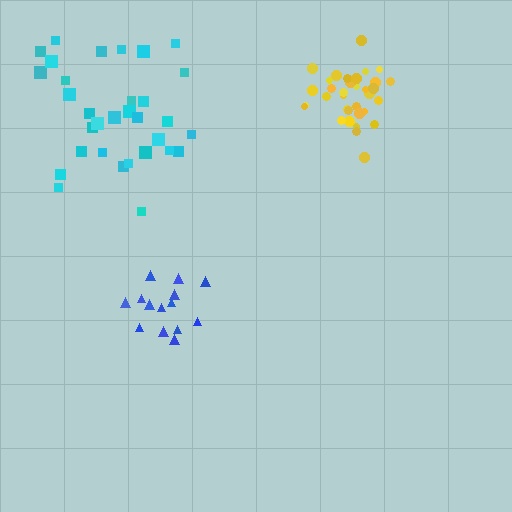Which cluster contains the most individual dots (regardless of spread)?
Yellow (34).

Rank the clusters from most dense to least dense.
yellow, blue, cyan.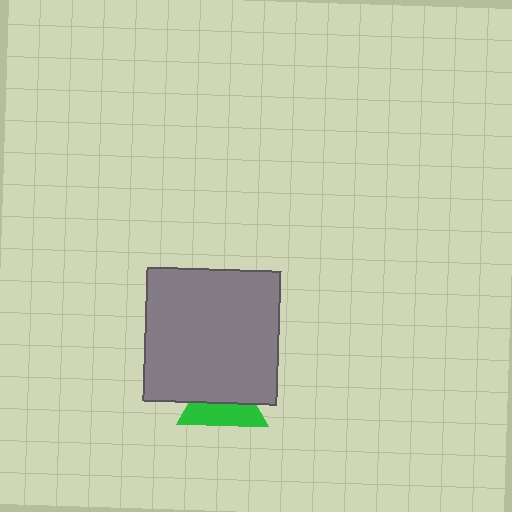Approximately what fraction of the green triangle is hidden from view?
Roughly 53% of the green triangle is hidden behind the gray square.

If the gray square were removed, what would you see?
You would see the complete green triangle.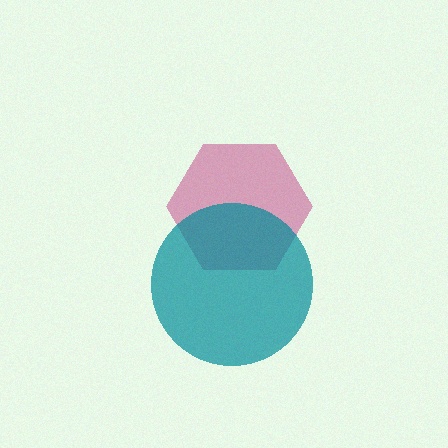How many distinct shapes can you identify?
There are 2 distinct shapes: a magenta hexagon, a teal circle.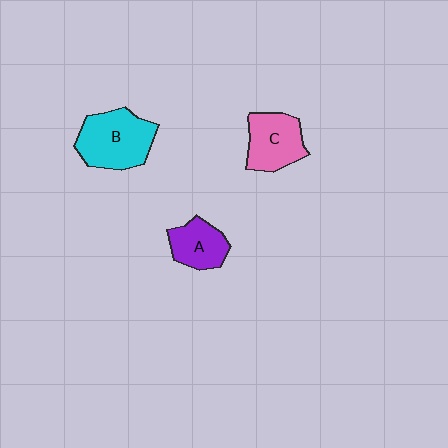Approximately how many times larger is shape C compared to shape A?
Approximately 1.3 times.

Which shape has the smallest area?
Shape A (purple).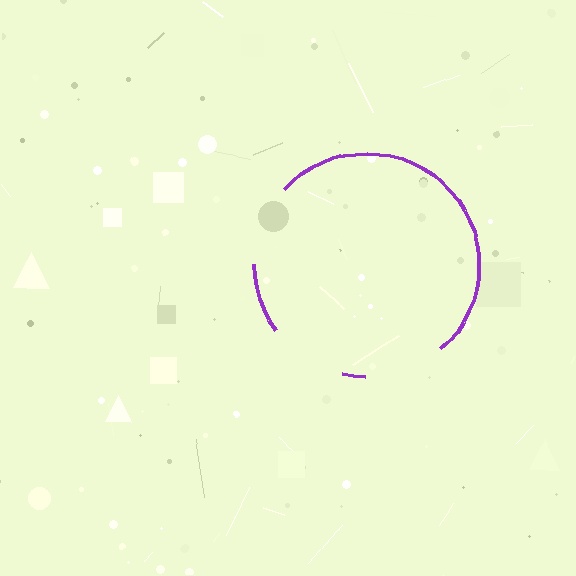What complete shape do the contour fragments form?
The contour fragments form a circle.